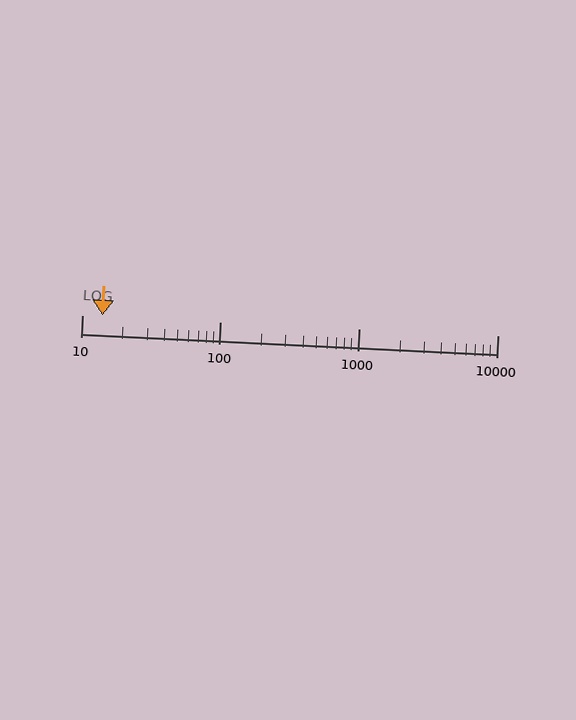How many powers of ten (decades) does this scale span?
The scale spans 3 decades, from 10 to 10000.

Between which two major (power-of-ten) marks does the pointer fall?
The pointer is between 10 and 100.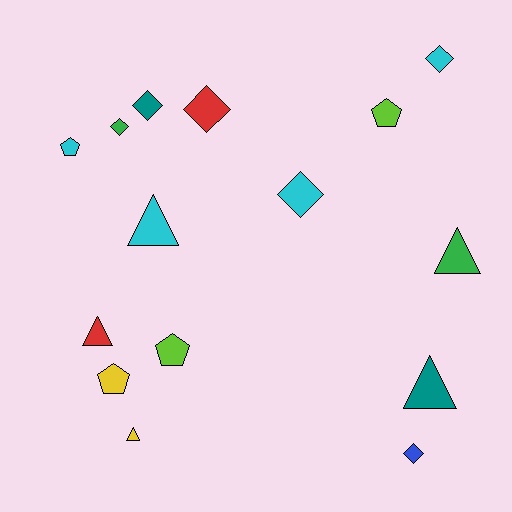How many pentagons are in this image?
There are 4 pentagons.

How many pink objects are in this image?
There are no pink objects.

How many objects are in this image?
There are 15 objects.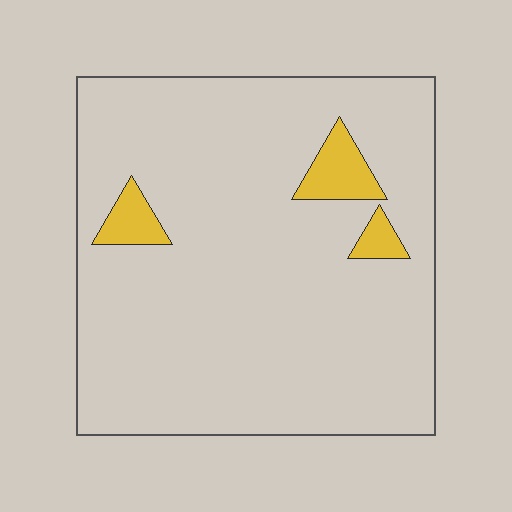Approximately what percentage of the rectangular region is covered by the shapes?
Approximately 5%.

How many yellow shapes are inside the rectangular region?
3.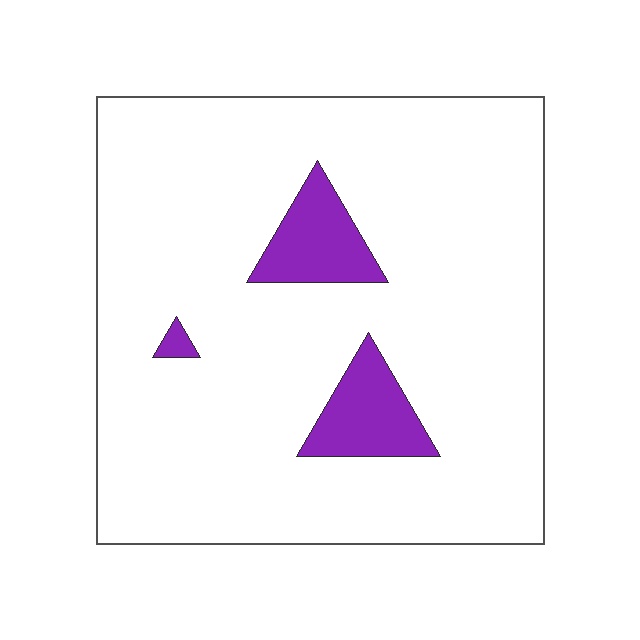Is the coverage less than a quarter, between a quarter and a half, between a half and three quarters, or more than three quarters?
Less than a quarter.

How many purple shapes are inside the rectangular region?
3.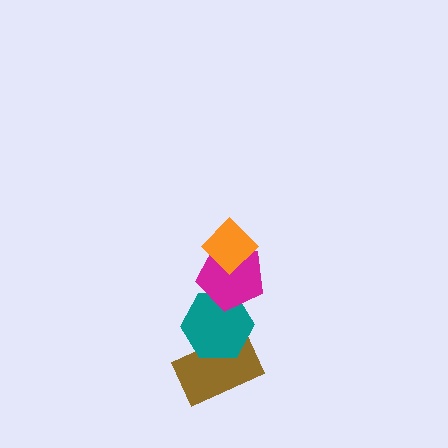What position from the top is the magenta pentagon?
The magenta pentagon is 2nd from the top.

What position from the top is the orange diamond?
The orange diamond is 1st from the top.